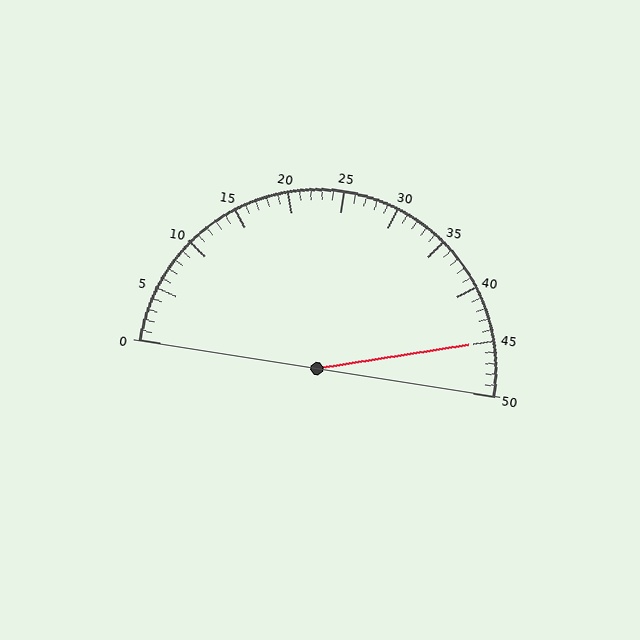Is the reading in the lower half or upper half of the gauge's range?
The reading is in the upper half of the range (0 to 50).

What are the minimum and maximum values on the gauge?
The gauge ranges from 0 to 50.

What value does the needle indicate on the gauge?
The needle indicates approximately 45.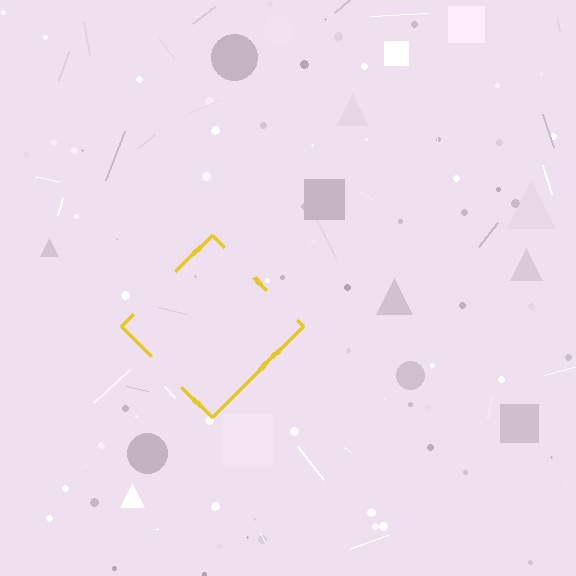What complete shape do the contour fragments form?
The contour fragments form a diamond.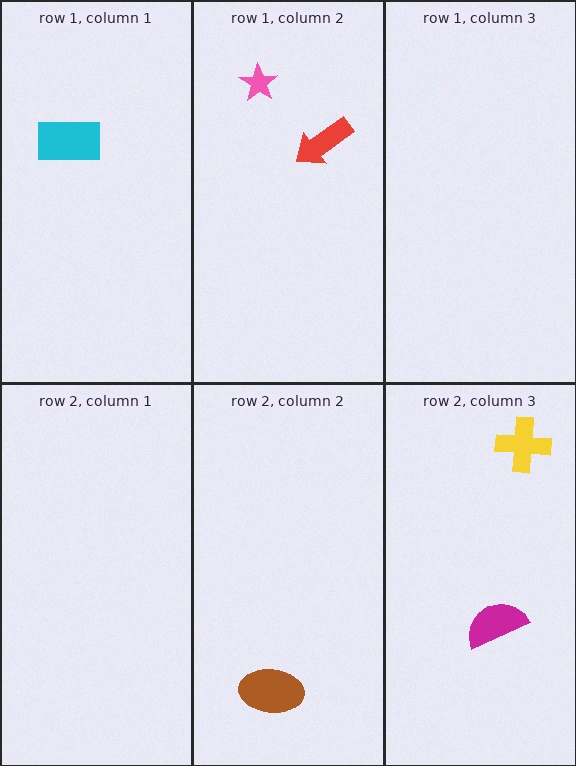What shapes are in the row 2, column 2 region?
The brown ellipse.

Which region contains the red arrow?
The row 1, column 2 region.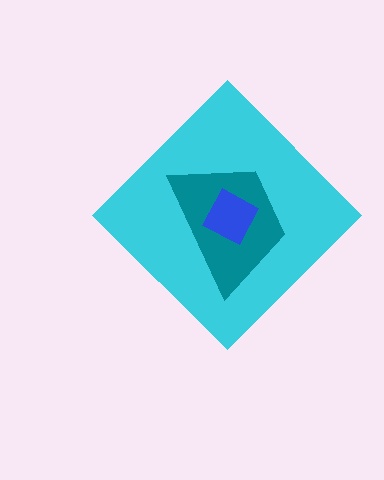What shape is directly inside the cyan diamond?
The teal trapezoid.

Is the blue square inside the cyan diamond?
Yes.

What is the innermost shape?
The blue square.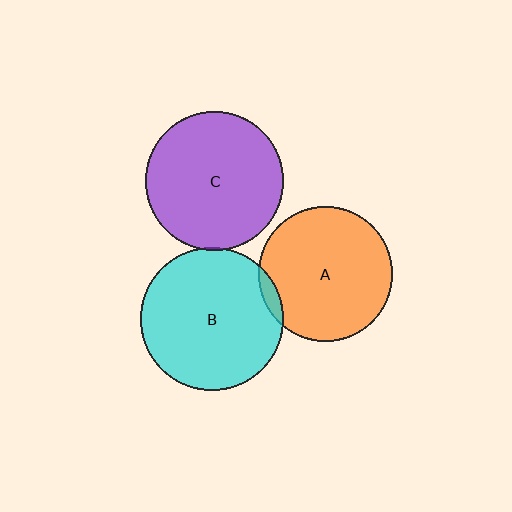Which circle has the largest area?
Circle B (cyan).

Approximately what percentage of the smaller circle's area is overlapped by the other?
Approximately 5%.